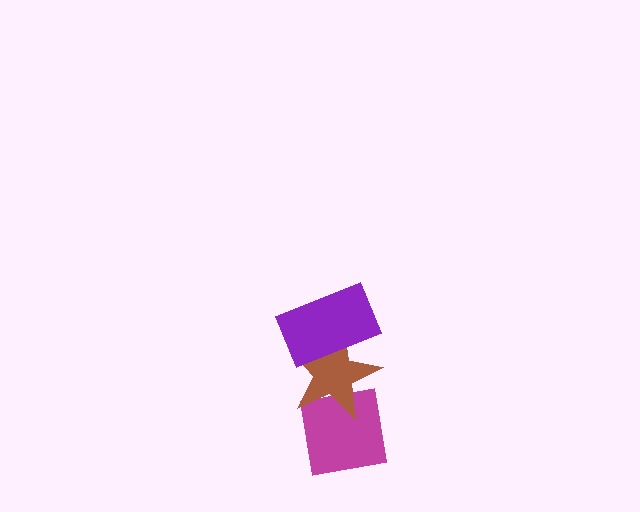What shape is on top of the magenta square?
The brown star is on top of the magenta square.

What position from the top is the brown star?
The brown star is 2nd from the top.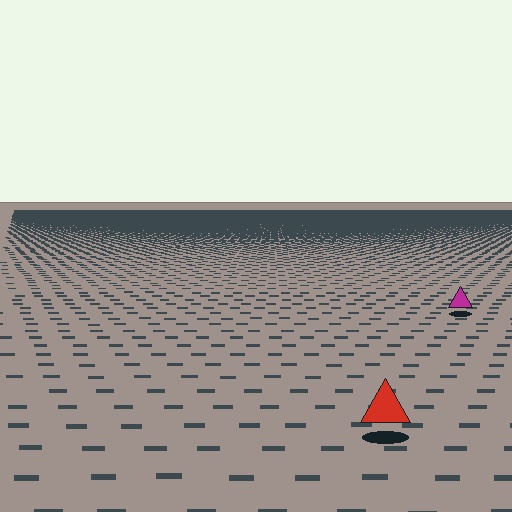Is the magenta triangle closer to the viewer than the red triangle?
No. The red triangle is closer — you can tell from the texture gradient: the ground texture is coarser near it.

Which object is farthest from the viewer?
The magenta triangle is farthest from the viewer. It appears smaller and the ground texture around it is denser.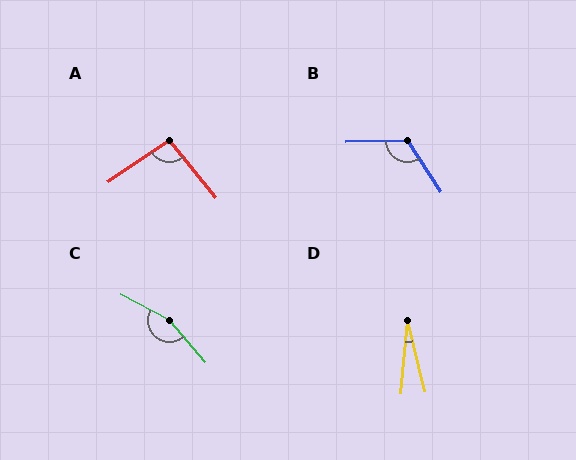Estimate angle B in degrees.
Approximately 122 degrees.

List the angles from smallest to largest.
D (19°), A (95°), B (122°), C (158°).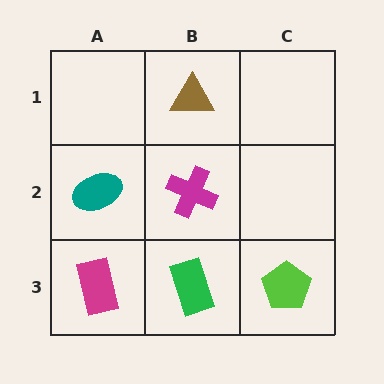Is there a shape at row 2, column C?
No, that cell is empty.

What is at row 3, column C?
A lime pentagon.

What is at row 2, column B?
A magenta cross.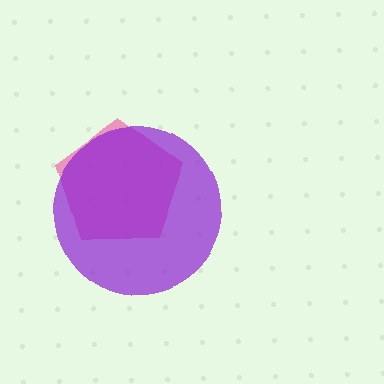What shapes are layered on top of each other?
The layered shapes are: a pink pentagon, a purple circle.